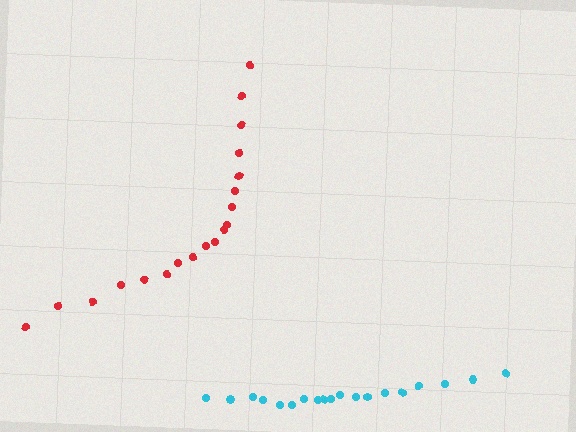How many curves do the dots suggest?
There are 2 distinct paths.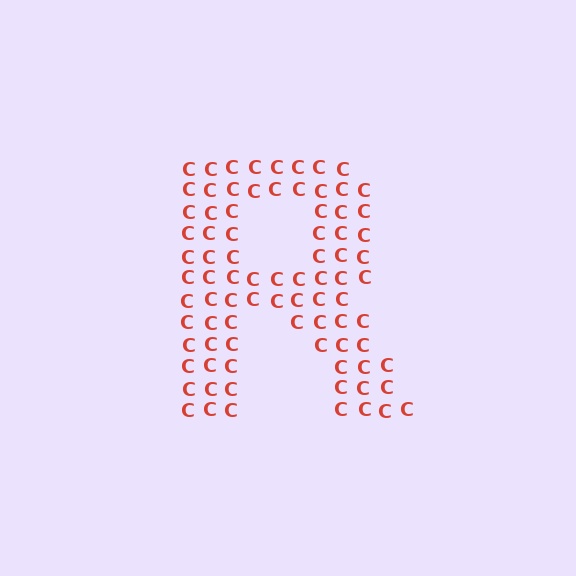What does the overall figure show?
The overall figure shows the letter R.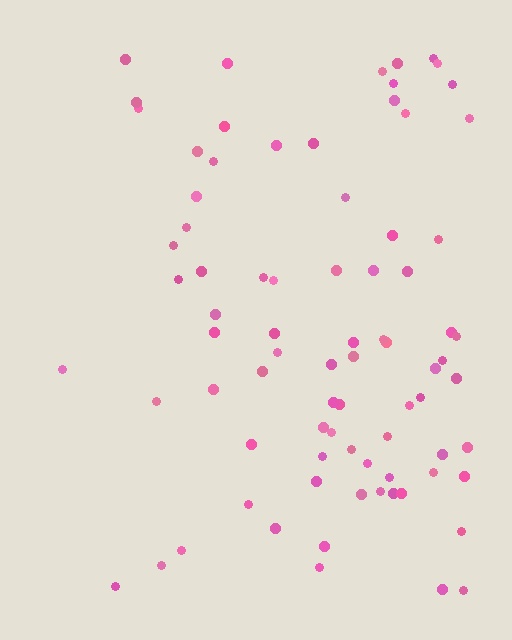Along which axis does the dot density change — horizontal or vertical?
Horizontal.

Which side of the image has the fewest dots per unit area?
The left.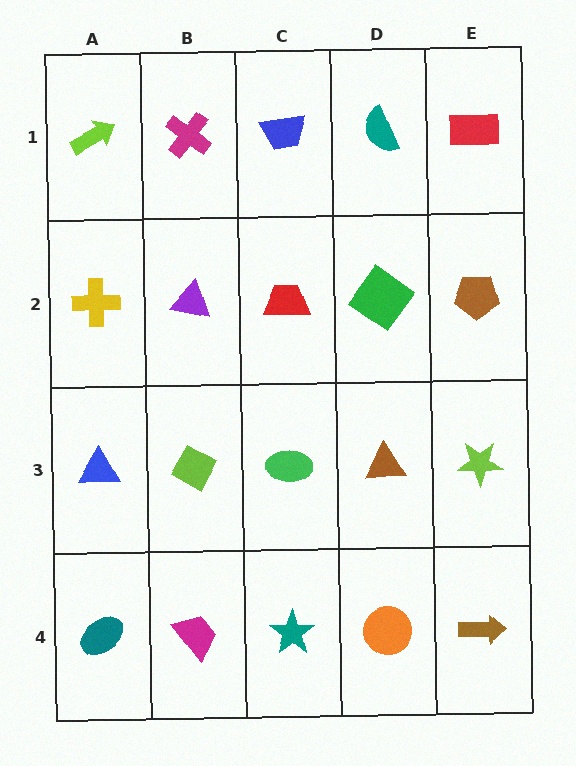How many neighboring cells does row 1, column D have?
3.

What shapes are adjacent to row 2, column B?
A magenta cross (row 1, column B), a lime diamond (row 3, column B), a yellow cross (row 2, column A), a red trapezoid (row 2, column C).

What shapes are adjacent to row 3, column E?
A brown pentagon (row 2, column E), a brown arrow (row 4, column E), a brown triangle (row 3, column D).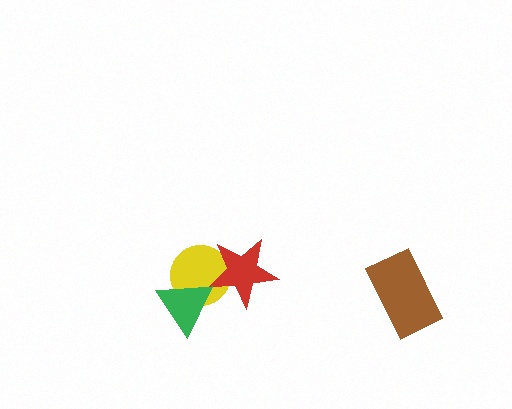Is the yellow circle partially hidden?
Yes, it is partially covered by another shape.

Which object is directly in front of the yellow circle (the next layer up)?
The red star is directly in front of the yellow circle.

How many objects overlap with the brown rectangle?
0 objects overlap with the brown rectangle.